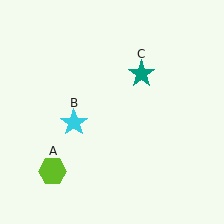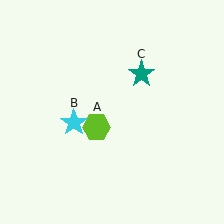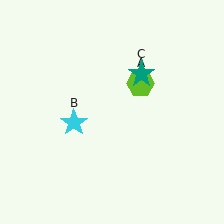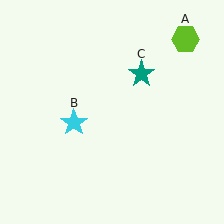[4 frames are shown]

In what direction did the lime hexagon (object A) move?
The lime hexagon (object A) moved up and to the right.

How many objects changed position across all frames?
1 object changed position: lime hexagon (object A).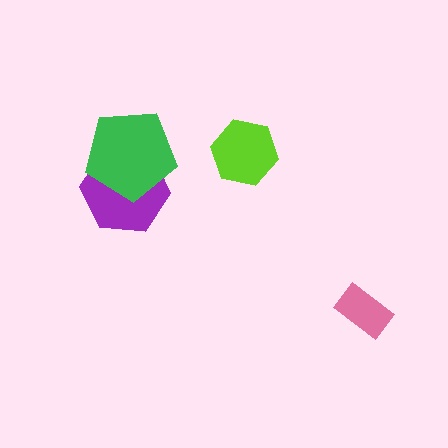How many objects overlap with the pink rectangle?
0 objects overlap with the pink rectangle.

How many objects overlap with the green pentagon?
1 object overlaps with the green pentagon.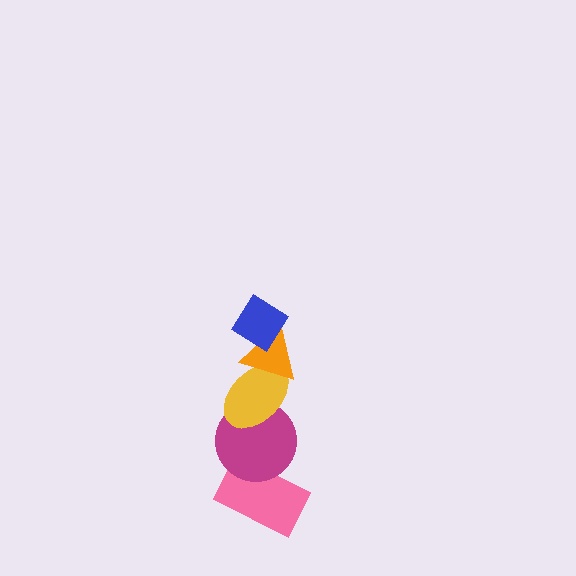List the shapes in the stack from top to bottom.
From top to bottom: the blue diamond, the orange triangle, the yellow ellipse, the magenta circle, the pink rectangle.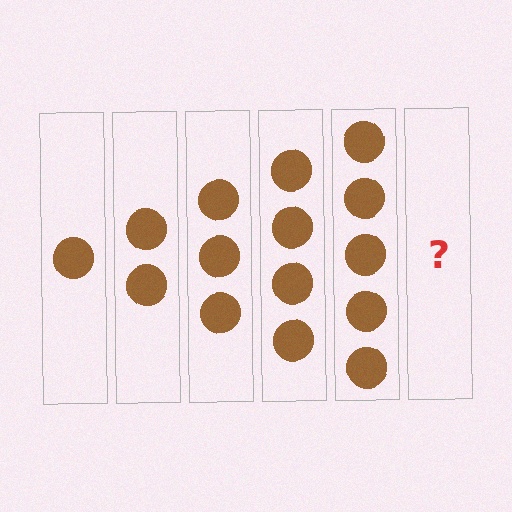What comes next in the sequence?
The next element should be 6 circles.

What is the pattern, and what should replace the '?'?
The pattern is that each step adds one more circle. The '?' should be 6 circles.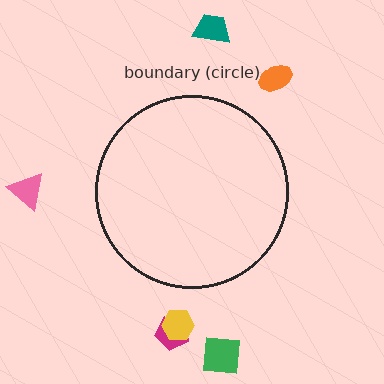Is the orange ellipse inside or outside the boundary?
Outside.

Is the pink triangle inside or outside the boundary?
Outside.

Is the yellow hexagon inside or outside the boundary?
Outside.